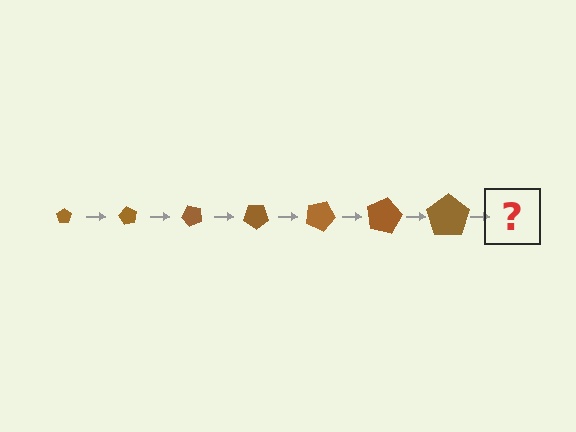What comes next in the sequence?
The next element should be a pentagon, larger than the previous one and rotated 420 degrees from the start.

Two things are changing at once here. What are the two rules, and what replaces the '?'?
The two rules are that the pentagon grows larger each step and it rotates 60 degrees each step. The '?' should be a pentagon, larger than the previous one and rotated 420 degrees from the start.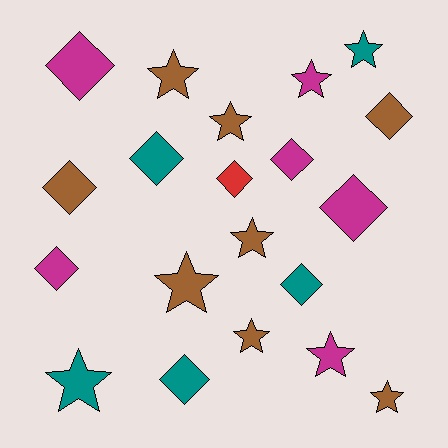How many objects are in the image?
There are 20 objects.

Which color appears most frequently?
Brown, with 8 objects.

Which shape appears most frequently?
Diamond, with 10 objects.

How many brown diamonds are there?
There are 2 brown diamonds.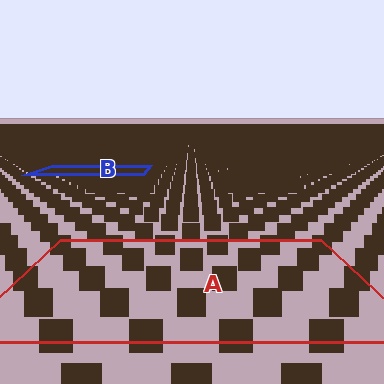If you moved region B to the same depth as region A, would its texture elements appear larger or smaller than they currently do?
They would appear larger. At a closer depth, the same texture elements are projected at a bigger on-screen size.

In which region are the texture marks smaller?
The texture marks are smaller in region B, because it is farther away.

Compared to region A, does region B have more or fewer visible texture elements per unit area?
Region B has more texture elements per unit area — they are packed more densely because it is farther away.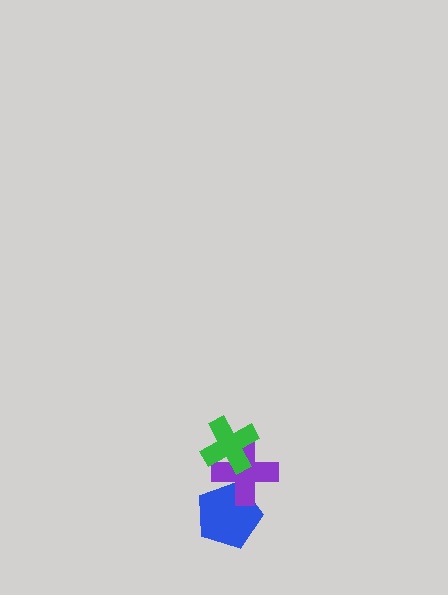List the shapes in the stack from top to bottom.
From top to bottom: the green cross, the purple cross, the blue pentagon.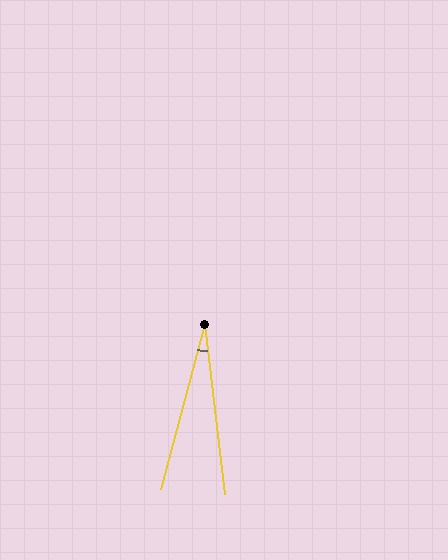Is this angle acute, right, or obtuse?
It is acute.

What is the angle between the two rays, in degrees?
Approximately 22 degrees.